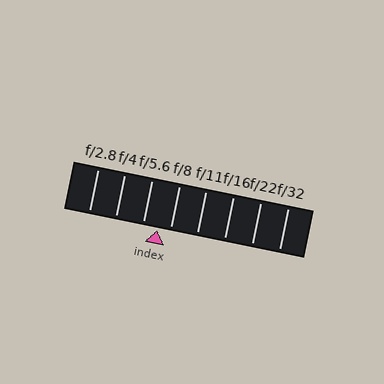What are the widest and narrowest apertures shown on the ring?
The widest aperture shown is f/2.8 and the narrowest is f/32.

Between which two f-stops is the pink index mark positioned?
The index mark is between f/5.6 and f/8.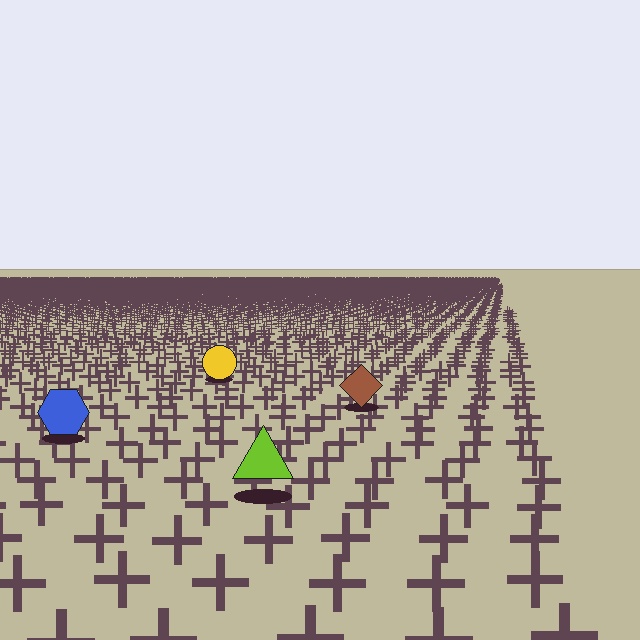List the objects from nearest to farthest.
From nearest to farthest: the lime triangle, the blue hexagon, the brown diamond, the yellow circle.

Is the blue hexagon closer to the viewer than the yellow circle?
Yes. The blue hexagon is closer — you can tell from the texture gradient: the ground texture is coarser near it.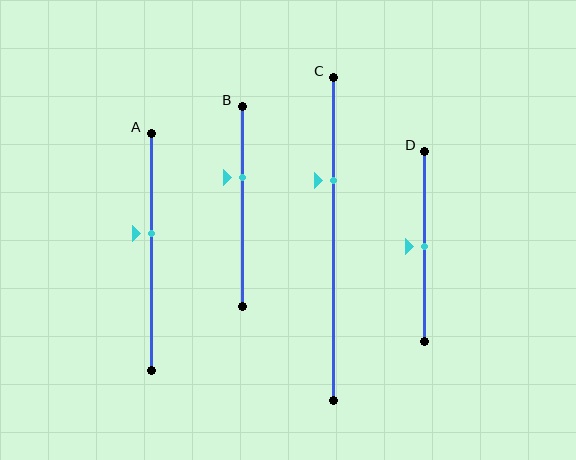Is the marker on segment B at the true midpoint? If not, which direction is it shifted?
No, the marker on segment B is shifted upward by about 14% of the segment length.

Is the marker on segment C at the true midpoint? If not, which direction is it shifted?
No, the marker on segment C is shifted upward by about 18% of the segment length.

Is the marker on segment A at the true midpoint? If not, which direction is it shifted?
No, the marker on segment A is shifted upward by about 8% of the segment length.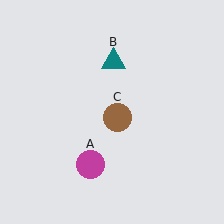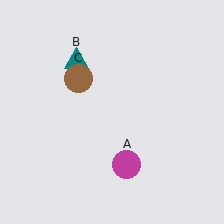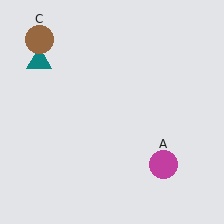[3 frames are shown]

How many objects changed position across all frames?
3 objects changed position: magenta circle (object A), teal triangle (object B), brown circle (object C).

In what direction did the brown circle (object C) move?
The brown circle (object C) moved up and to the left.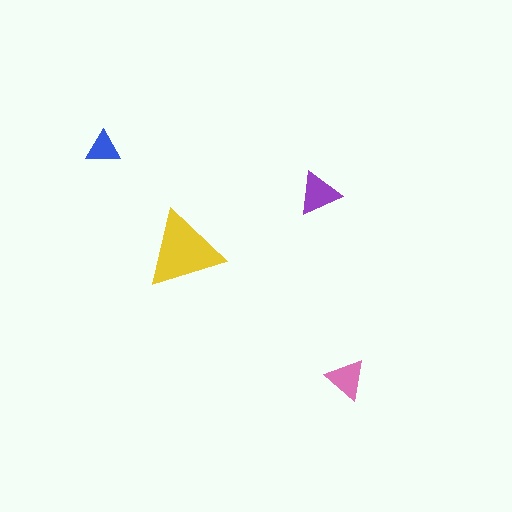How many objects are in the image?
There are 4 objects in the image.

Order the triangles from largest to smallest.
the yellow one, the purple one, the pink one, the blue one.